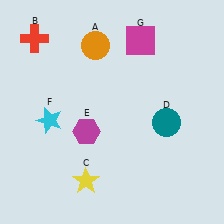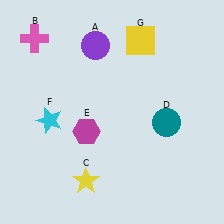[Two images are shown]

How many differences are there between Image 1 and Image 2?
There are 3 differences between the two images.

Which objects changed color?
A changed from orange to purple. B changed from red to pink. G changed from magenta to yellow.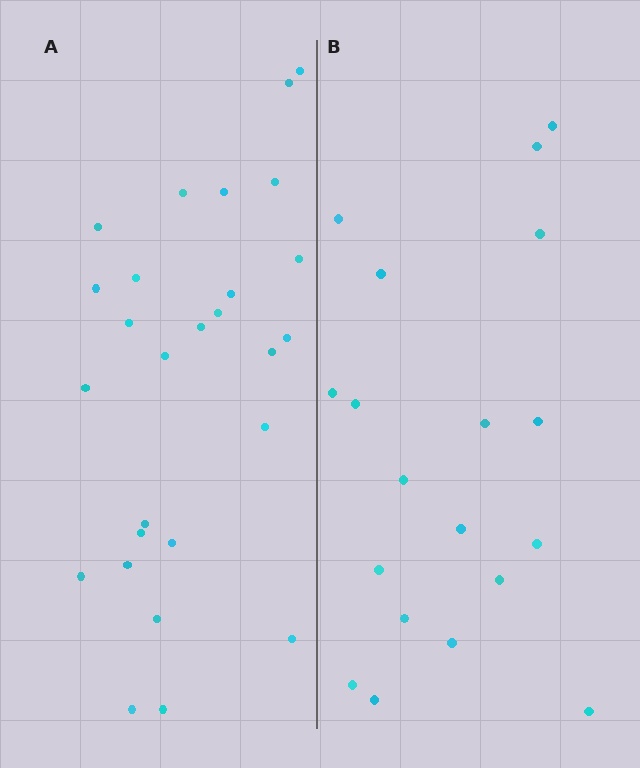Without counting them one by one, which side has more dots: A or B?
Region A (the left region) has more dots.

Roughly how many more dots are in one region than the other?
Region A has roughly 8 or so more dots than region B.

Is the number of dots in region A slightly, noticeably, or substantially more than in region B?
Region A has noticeably more, but not dramatically so. The ratio is roughly 1.4 to 1.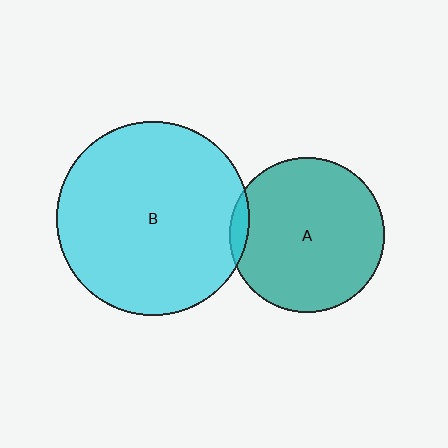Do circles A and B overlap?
Yes.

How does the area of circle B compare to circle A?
Approximately 1.6 times.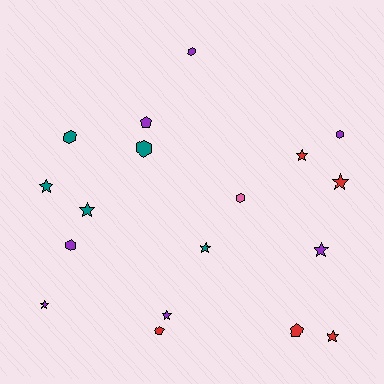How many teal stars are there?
There are 3 teal stars.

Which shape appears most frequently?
Star, with 9 objects.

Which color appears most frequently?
Purple, with 7 objects.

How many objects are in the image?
There are 18 objects.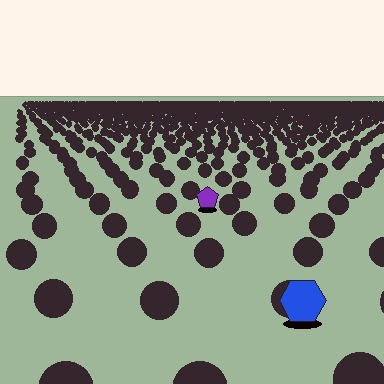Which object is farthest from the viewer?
The purple pentagon is farthest from the viewer. It appears smaller and the ground texture around it is denser.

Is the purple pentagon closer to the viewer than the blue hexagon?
No. The blue hexagon is closer — you can tell from the texture gradient: the ground texture is coarser near it.